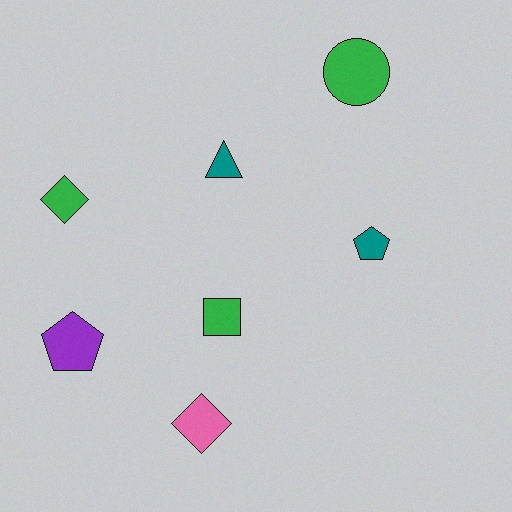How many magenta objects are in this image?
There are no magenta objects.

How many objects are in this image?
There are 7 objects.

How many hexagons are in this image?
There are no hexagons.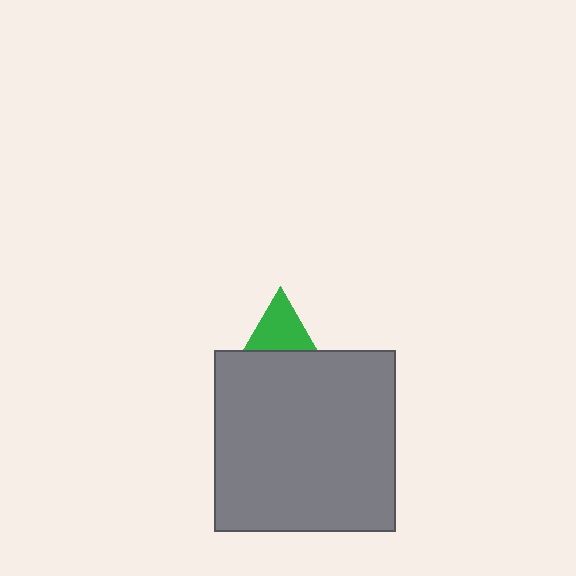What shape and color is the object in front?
The object in front is a gray square.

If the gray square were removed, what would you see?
You would see the complete green triangle.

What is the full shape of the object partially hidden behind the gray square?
The partially hidden object is a green triangle.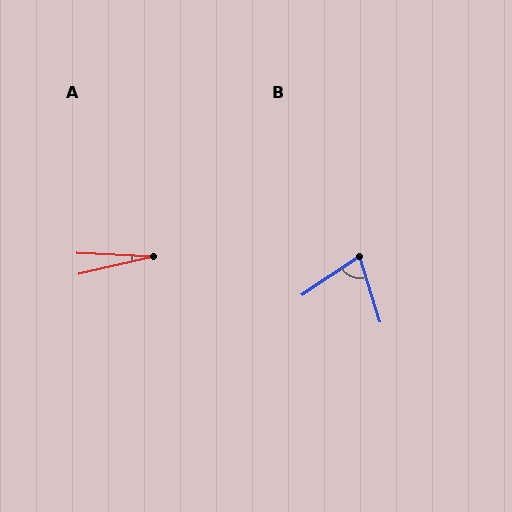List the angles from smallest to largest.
A (15°), B (74°).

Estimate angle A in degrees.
Approximately 15 degrees.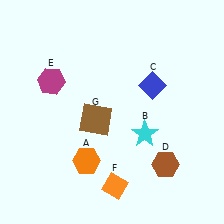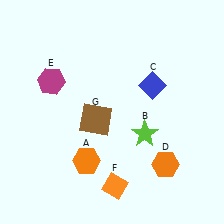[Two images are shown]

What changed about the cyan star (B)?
In Image 1, B is cyan. In Image 2, it changed to lime.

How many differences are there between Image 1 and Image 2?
There are 2 differences between the two images.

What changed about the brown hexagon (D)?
In Image 1, D is brown. In Image 2, it changed to orange.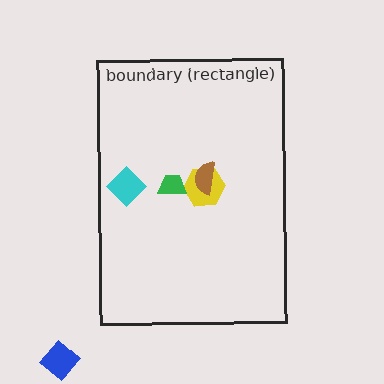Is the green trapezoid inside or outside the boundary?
Inside.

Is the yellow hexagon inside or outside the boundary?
Inside.